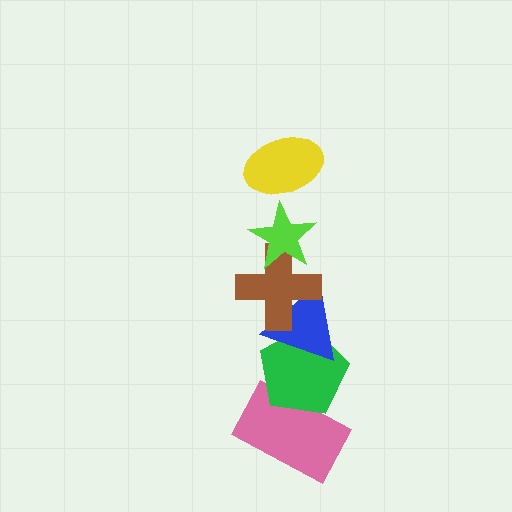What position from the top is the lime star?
The lime star is 2nd from the top.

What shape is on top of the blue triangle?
The brown cross is on top of the blue triangle.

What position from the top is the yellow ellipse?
The yellow ellipse is 1st from the top.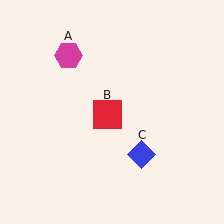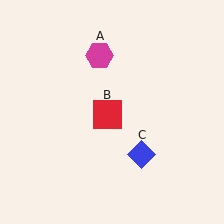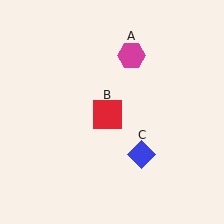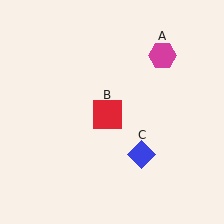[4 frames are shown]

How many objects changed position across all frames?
1 object changed position: magenta hexagon (object A).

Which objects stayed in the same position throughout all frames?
Red square (object B) and blue diamond (object C) remained stationary.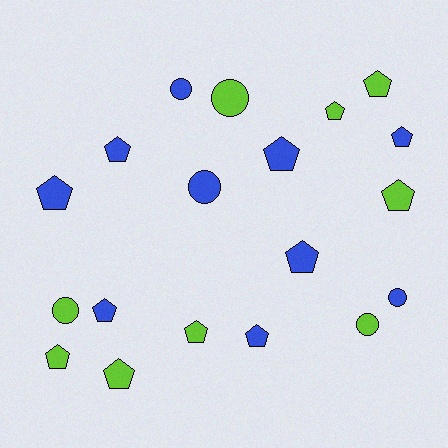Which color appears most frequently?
Blue, with 10 objects.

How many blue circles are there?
There are 3 blue circles.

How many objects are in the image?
There are 19 objects.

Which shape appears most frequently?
Pentagon, with 13 objects.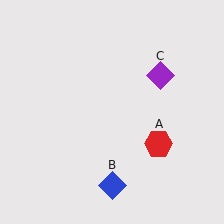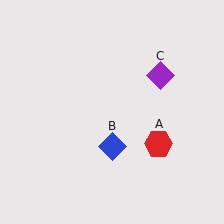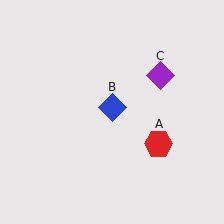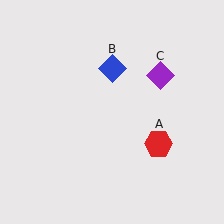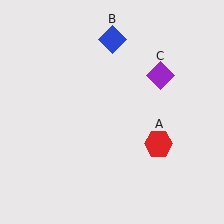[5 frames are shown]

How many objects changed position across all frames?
1 object changed position: blue diamond (object B).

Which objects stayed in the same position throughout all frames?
Red hexagon (object A) and purple diamond (object C) remained stationary.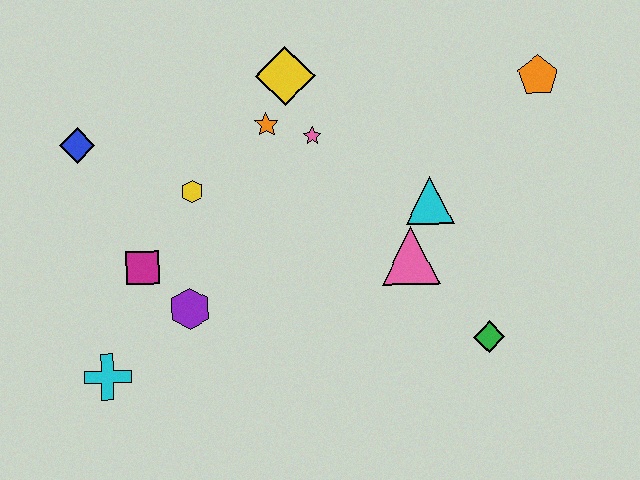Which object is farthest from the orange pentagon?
The cyan cross is farthest from the orange pentagon.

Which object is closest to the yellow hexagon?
The magenta square is closest to the yellow hexagon.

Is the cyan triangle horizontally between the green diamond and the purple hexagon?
Yes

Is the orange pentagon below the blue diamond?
No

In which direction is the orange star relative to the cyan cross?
The orange star is above the cyan cross.